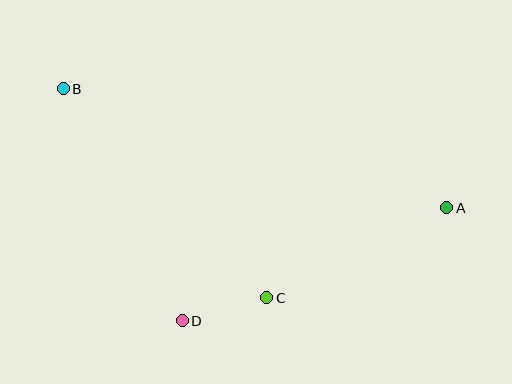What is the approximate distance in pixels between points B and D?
The distance between B and D is approximately 261 pixels.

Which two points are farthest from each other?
Points A and B are farthest from each other.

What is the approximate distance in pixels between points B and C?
The distance between B and C is approximately 292 pixels.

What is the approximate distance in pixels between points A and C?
The distance between A and C is approximately 201 pixels.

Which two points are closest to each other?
Points C and D are closest to each other.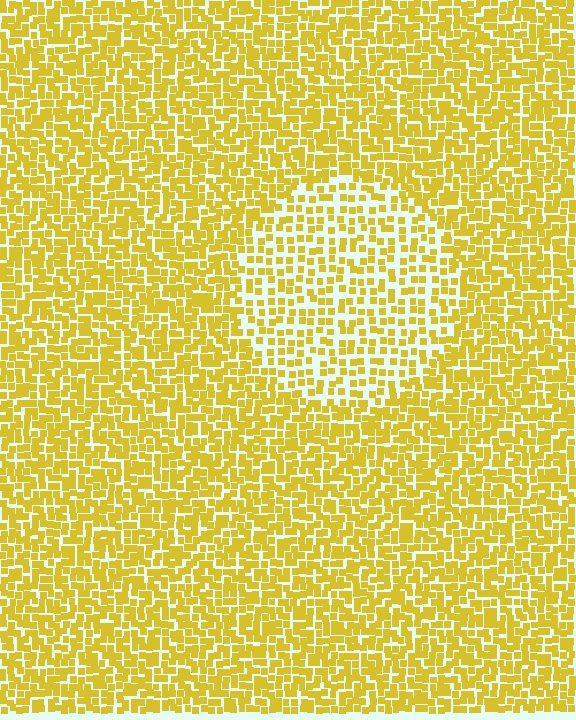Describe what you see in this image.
The image contains small yellow elements arranged at two different densities. A circle-shaped region is visible where the elements are less densely packed than the surrounding area.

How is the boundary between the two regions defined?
The boundary is defined by a change in element density (approximately 1.8x ratio). All elements are the same color, size, and shape.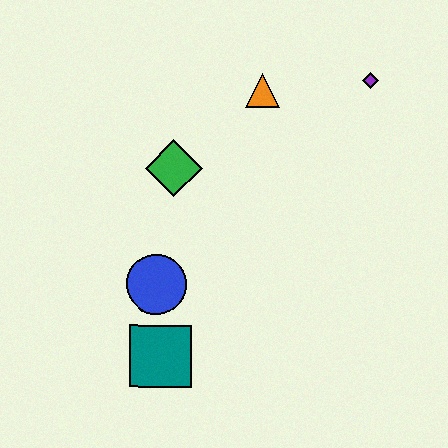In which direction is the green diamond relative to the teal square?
The green diamond is above the teal square.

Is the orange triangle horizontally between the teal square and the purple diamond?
Yes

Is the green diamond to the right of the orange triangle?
No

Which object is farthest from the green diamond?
The purple diamond is farthest from the green diamond.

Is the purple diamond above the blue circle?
Yes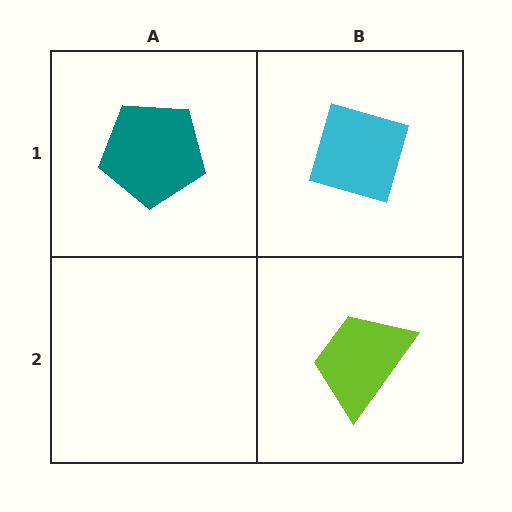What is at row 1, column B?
A cyan diamond.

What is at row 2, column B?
A lime trapezoid.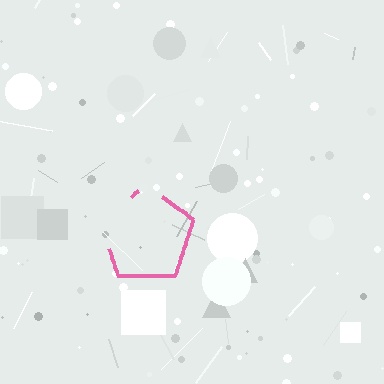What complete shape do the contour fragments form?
The contour fragments form a pentagon.